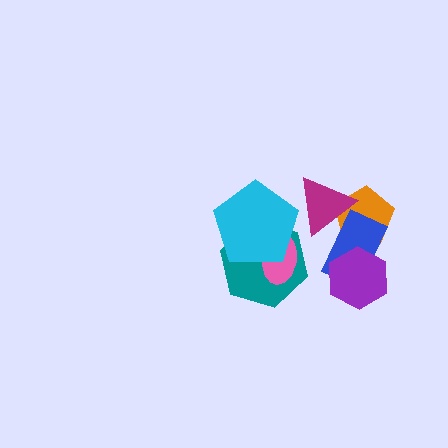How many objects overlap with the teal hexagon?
2 objects overlap with the teal hexagon.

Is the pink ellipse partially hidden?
Yes, it is partially covered by another shape.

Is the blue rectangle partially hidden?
Yes, it is partially covered by another shape.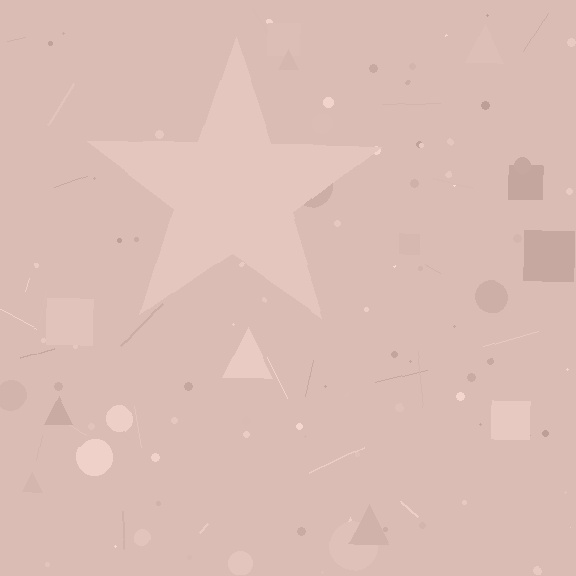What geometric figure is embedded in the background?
A star is embedded in the background.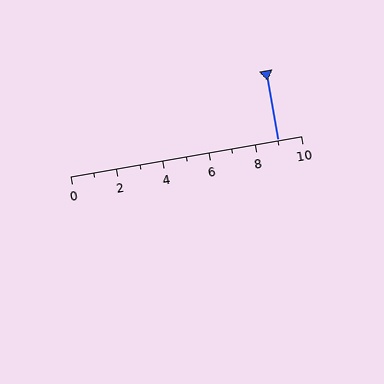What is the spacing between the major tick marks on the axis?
The major ticks are spaced 2 apart.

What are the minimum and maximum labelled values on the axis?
The axis runs from 0 to 10.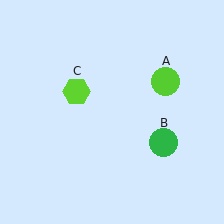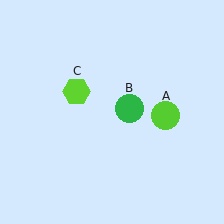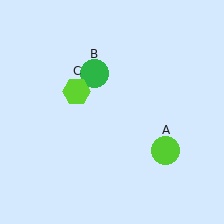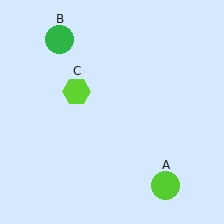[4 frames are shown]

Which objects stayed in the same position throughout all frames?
Lime hexagon (object C) remained stationary.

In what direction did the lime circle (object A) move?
The lime circle (object A) moved down.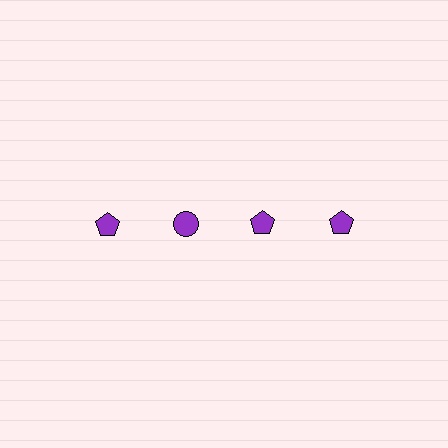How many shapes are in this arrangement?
There are 4 shapes arranged in a grid pattern.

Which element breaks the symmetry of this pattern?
The purple circle in the top row, second from left column breaks the symmetry. All other shapes are purple pentagons.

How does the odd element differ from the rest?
It has a different shape: circle instead of pentagon.